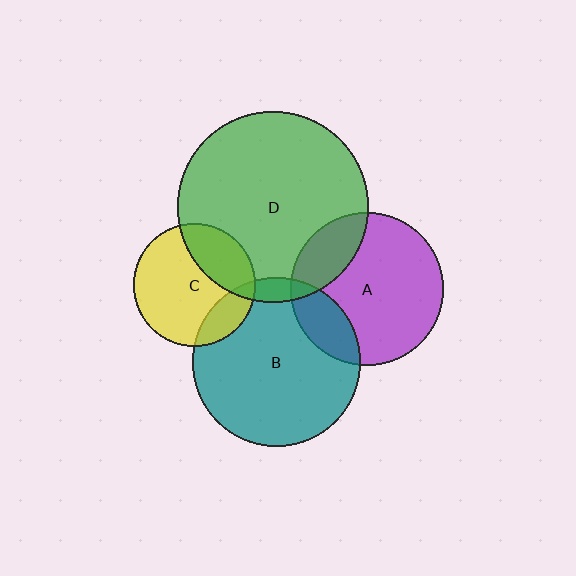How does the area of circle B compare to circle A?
Approximately 1.2 times.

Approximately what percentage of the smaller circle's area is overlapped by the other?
Approximately 30%.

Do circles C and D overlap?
Yes.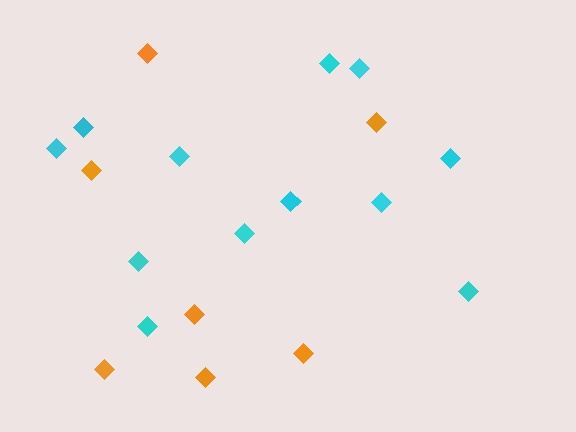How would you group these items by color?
There are 2 groups: one group of orange diamonds (7) and one group of cyan diamonds (12).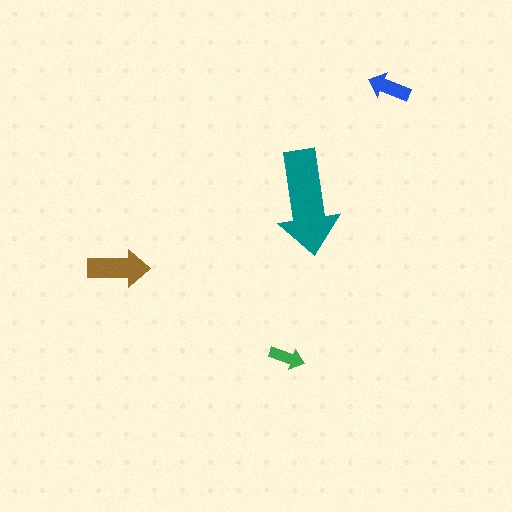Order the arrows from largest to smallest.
the teal one, the brown one, the blue one, the green one.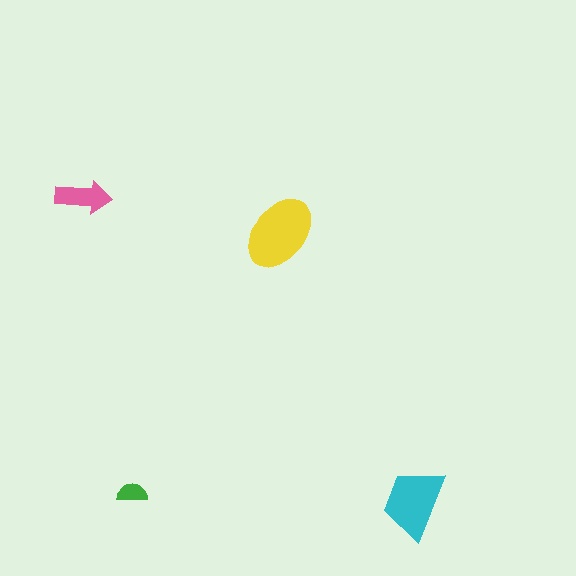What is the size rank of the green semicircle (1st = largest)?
4th.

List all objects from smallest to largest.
The green semicircle, the pink arrow, the cyan trapezoid, the yellow ellipse.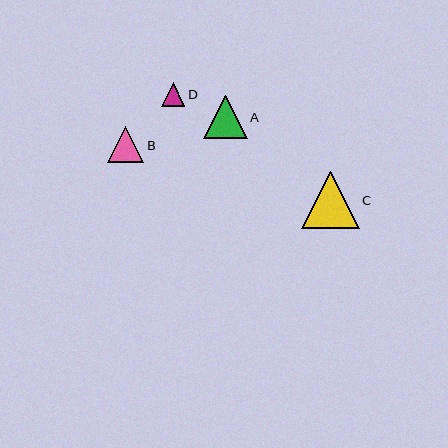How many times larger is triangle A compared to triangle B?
Triangle A is approximately 1.2 times the size of triangle B.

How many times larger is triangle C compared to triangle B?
Triangle C is approximately 1.6 times the size of triangle B.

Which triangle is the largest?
Triangle C is the largest with a size of approximately 57 pixels.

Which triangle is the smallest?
Triangle D is the smallest with a size of approximately 23 pixels.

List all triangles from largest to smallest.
From largest to smallest: C, A, B, D.